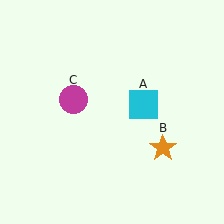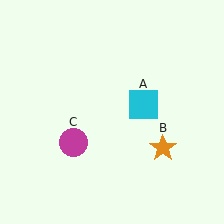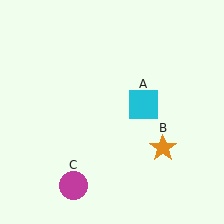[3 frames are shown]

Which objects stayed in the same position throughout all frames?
Cyan square (object A) and orange star (object B) remained stationary.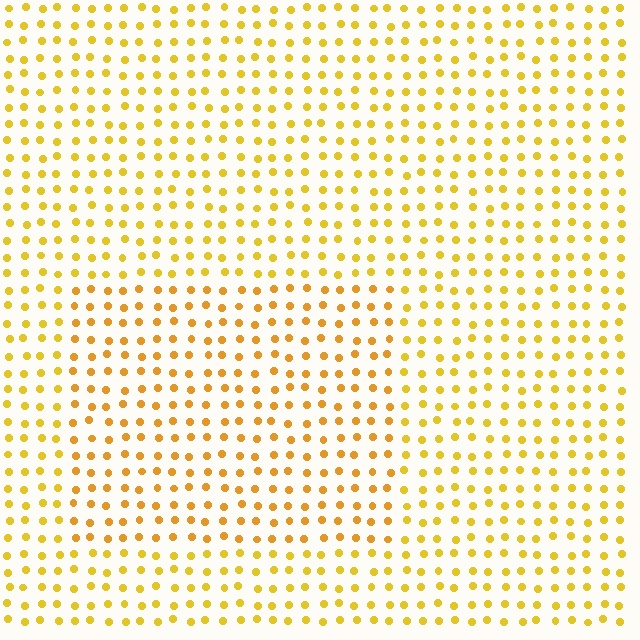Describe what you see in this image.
The image is filled with small yellow elements in a uniform arrangement. A rectangle-shaped region is visible where the elements are tinted to a slightly different hue, forming a subtle color boundary.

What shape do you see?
I see a rectangle.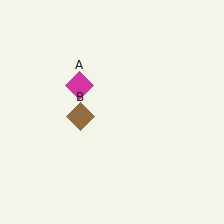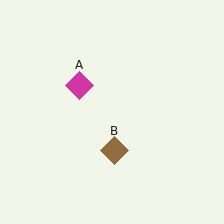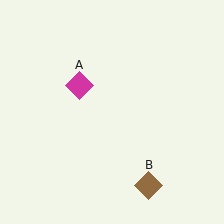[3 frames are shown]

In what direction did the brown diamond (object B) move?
The brown diamond (object B) moved down and to the right.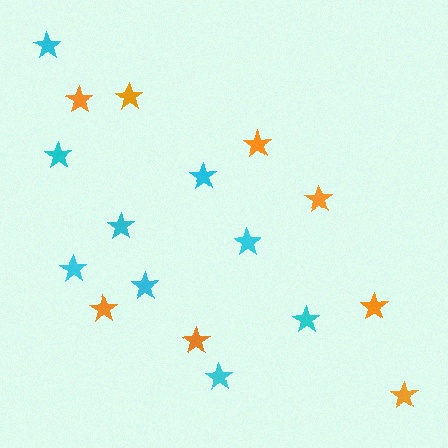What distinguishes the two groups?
There are 2 groups: one group of orange stars (8) and one group of cyan stars (9).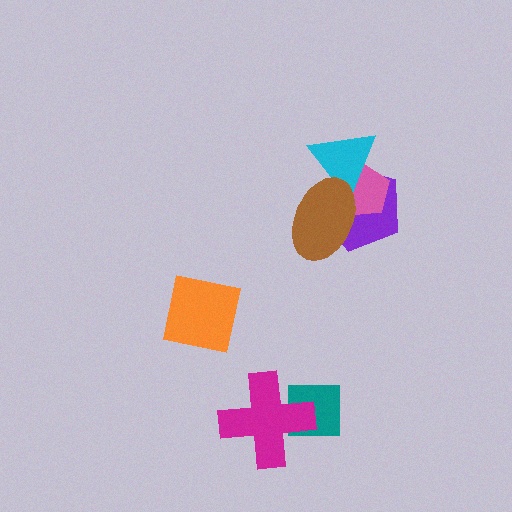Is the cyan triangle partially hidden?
Yes, it is partially covered by another shape.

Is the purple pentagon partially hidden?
Yes, it is partially covered by another shape.